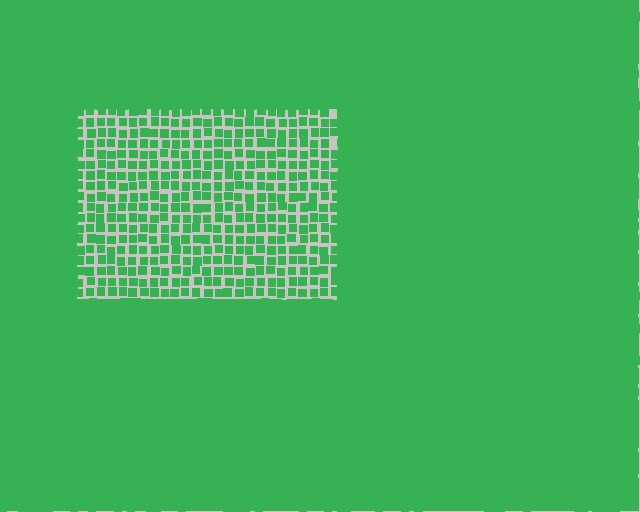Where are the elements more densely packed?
The elements are more densely packed outside the rectangle boundary.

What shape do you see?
I see a rectangle.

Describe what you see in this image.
The image contains small green elements arranged at two different densities. A rectangle-shaped region is visible where the elements are less densely packed than the surrounding area.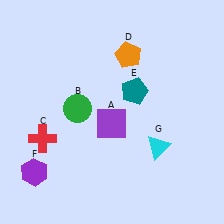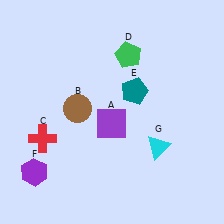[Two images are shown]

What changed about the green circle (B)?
In Image 1, B is green. In Image 2, it changed to brown.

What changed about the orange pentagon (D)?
In Image 1, D is orange. In Image 2, it changed to green.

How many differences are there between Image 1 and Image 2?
There are 2 differences between the two images.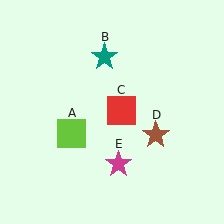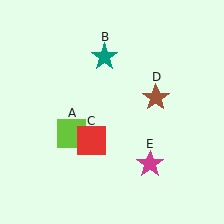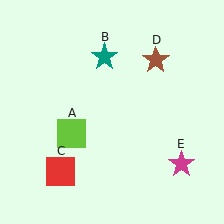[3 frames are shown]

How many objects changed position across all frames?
3 objects changed position: red square (object C), brown star (object D), magenta star (object E).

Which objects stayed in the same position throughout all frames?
Lime square (object A) and teal star (object B) remained stationary.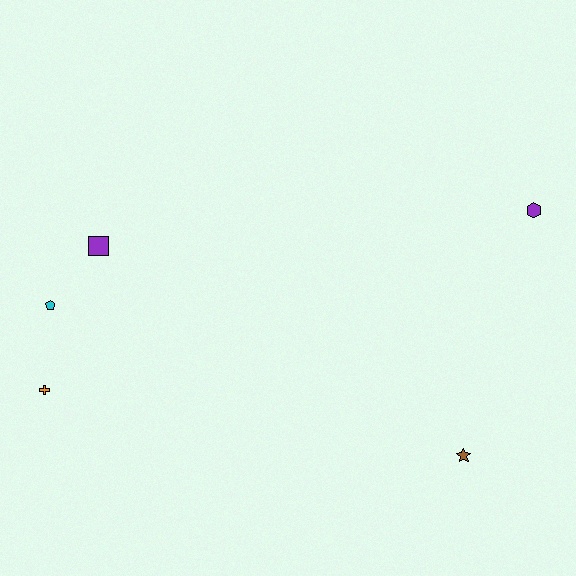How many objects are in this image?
There are 5 objects.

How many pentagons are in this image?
There is 1 pentagon.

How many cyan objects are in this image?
There is 1 cyan object.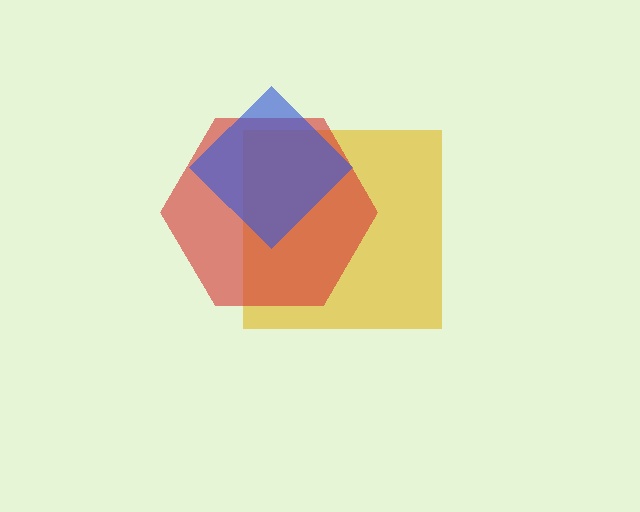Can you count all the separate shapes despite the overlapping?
Yes, there are 3 separate shapes.